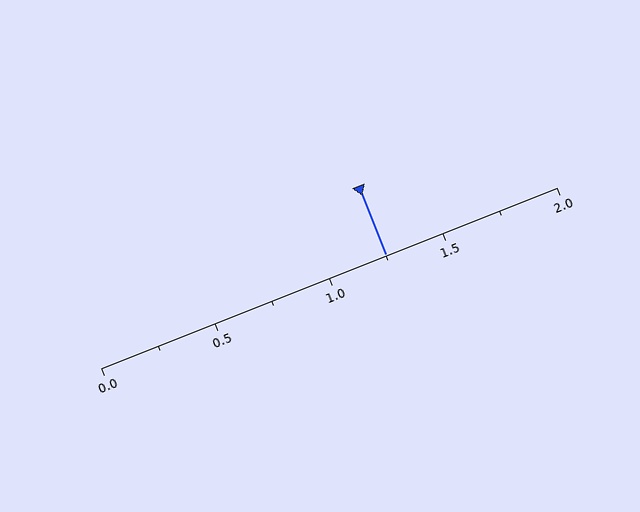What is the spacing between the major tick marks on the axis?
The major ticks are spaced 0.5 apart.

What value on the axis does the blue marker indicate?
The marker indicates approximately 1.25.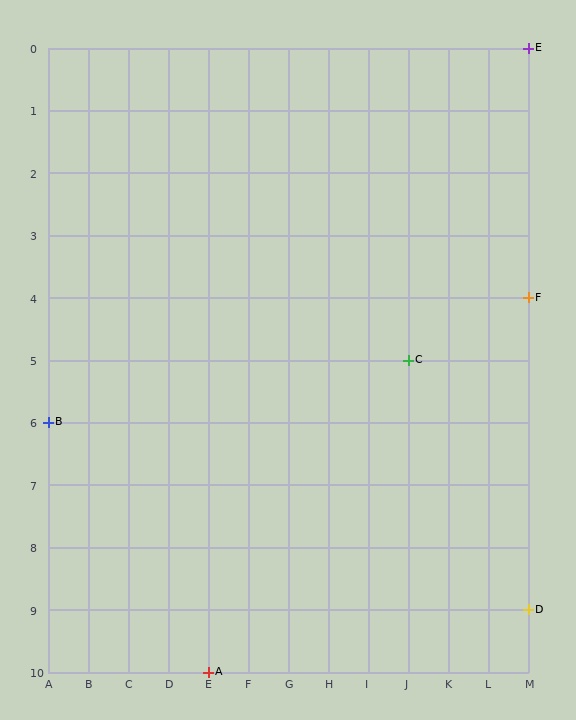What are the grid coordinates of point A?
Point A is at grid coordinates (E, 10).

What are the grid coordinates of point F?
Point F is at grid coordinates (M, 4).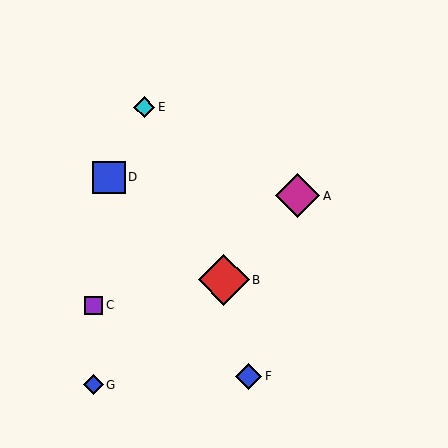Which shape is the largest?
The red diamond (labeled B) is the largest.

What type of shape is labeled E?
Shape E is a cyan diamond.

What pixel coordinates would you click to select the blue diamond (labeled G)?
Click at (93, 385) to select the blue diamond G.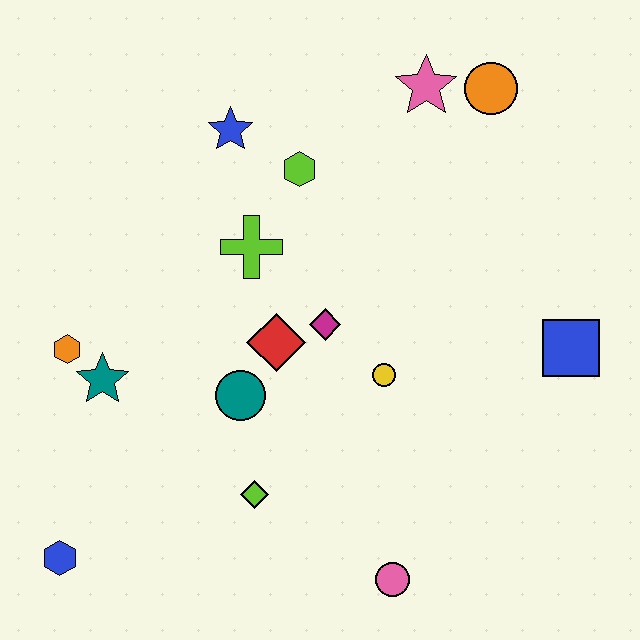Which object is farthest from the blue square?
The blue hexagon is farthest from the blue square.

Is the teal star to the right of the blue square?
No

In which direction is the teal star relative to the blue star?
The teal star is below the blue star.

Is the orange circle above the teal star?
Yes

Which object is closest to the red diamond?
The magenta diamond is closest to the red diamond.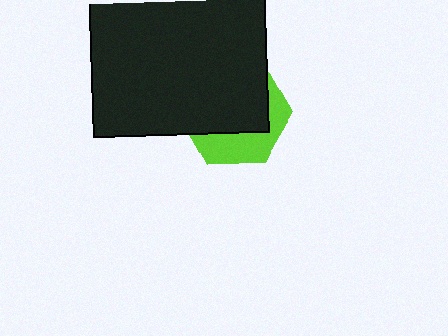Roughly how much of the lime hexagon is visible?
A small part of it is visible (roughly 35%).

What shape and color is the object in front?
The object in front is a black square.